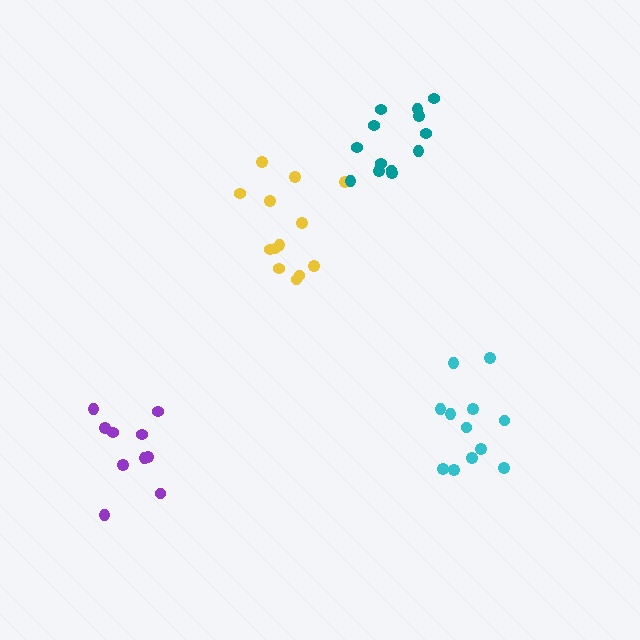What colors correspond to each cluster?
The clusters are colored: yellow, teal, cyan, purple.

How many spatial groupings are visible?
There are 4 spatial groupings.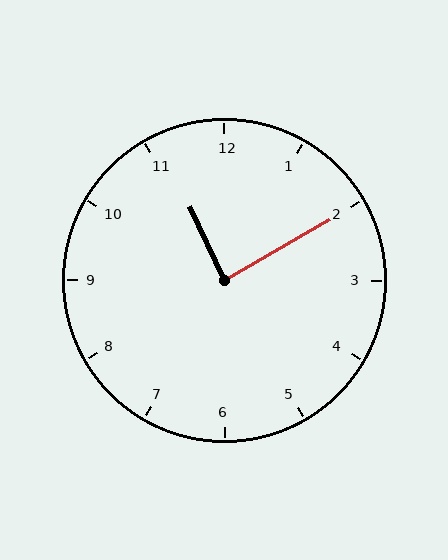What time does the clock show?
11:10.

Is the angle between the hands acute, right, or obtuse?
It is right.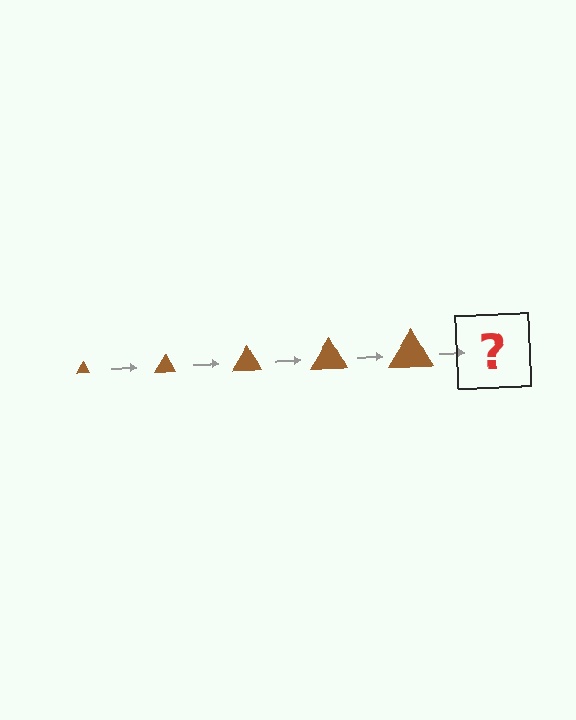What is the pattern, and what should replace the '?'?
The pattern is that the triangle gets progressively larger each step. The '?' should be a brown triangle, larger than the previous one.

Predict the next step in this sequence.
The next step is a brown triangle, larger than the previous one.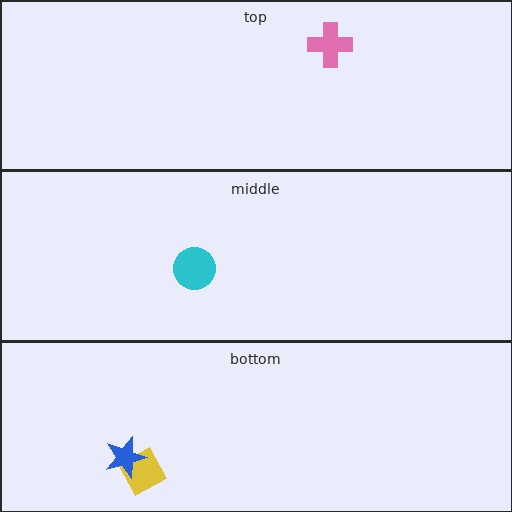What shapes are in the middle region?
The cyan circle.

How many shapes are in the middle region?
1.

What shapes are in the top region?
The pink cross.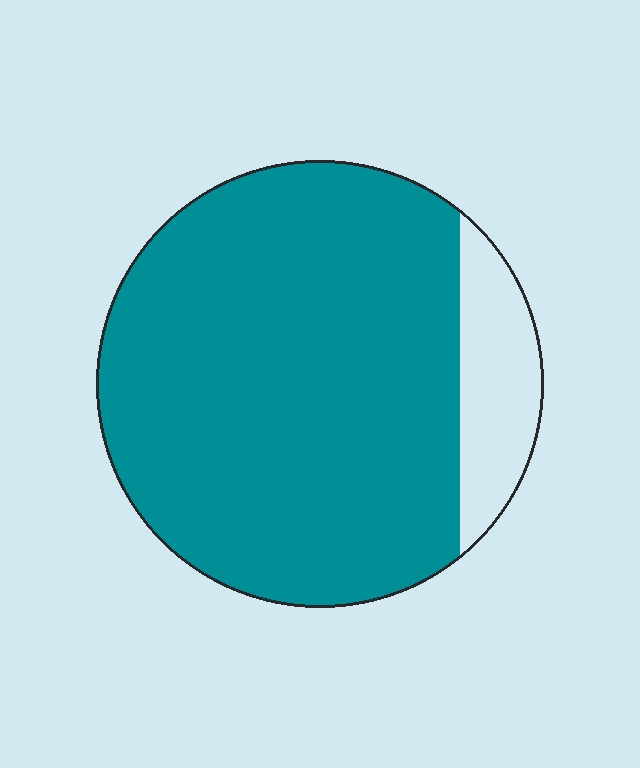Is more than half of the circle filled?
Yes.